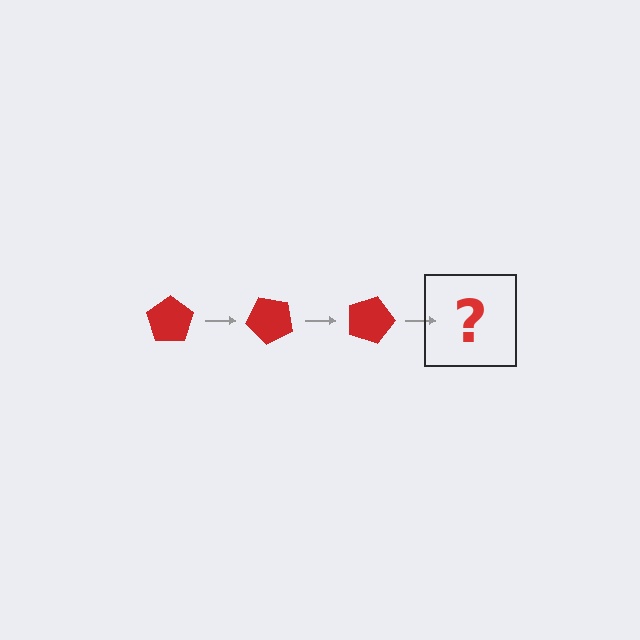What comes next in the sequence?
The next element should be a red pentagon rotated 135 degrees.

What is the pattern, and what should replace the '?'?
The pattern is that the pentagon rotates 45 degrees each step. The '?' should be a red pentagon rotated 135 degrees.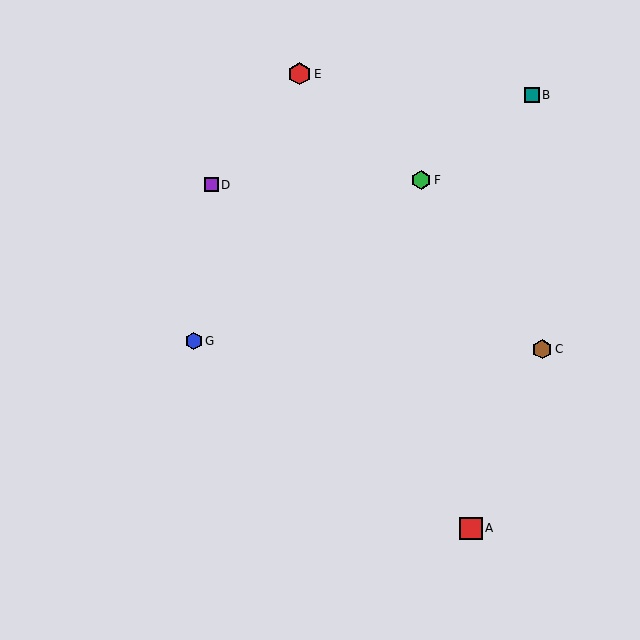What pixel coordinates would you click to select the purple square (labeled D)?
Click at (212, 185) to select the purple square D.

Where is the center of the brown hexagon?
The center of the brown hexagon is at (542, 349).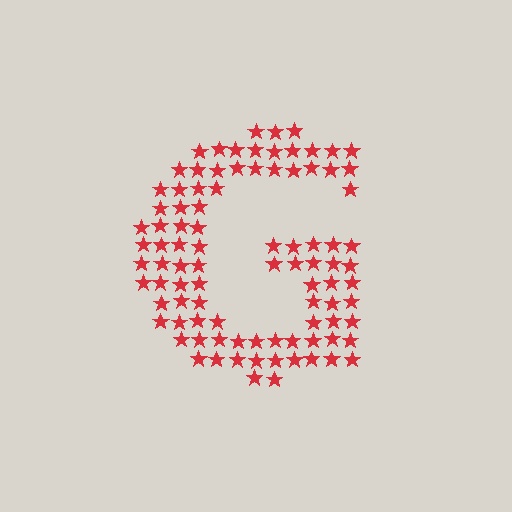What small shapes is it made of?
It is made of small stars.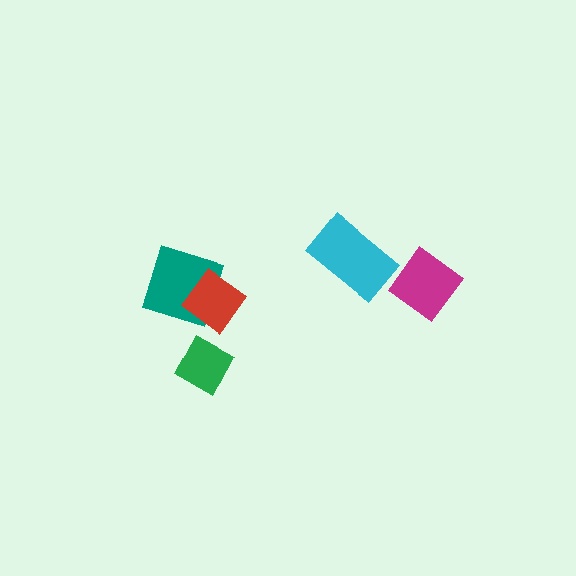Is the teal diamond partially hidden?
Yes, it is partially covered by another shape.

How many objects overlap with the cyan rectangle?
0 objects overlap with the cyan rectangle.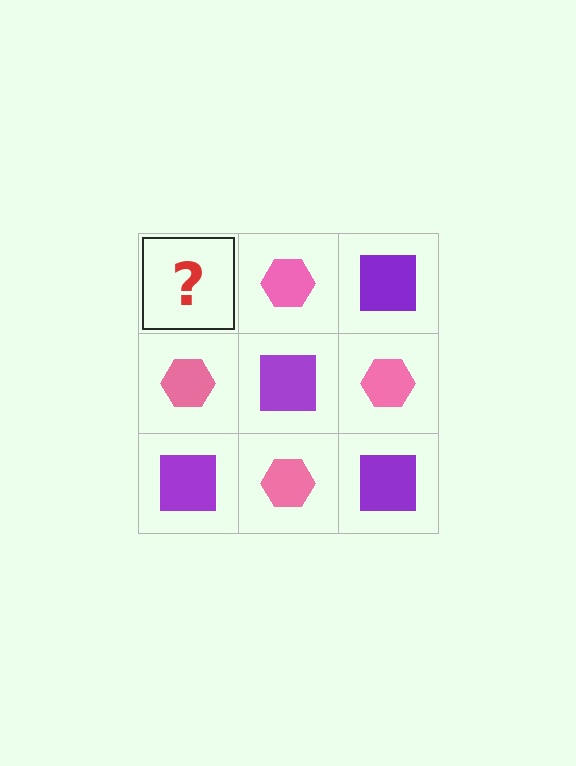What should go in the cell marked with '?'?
The missing cell should contain a purple square.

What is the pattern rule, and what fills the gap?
The rule is that it alternates purple square and pink hexagon in a checkerboard pattern. The gap should be filled with a purple square.